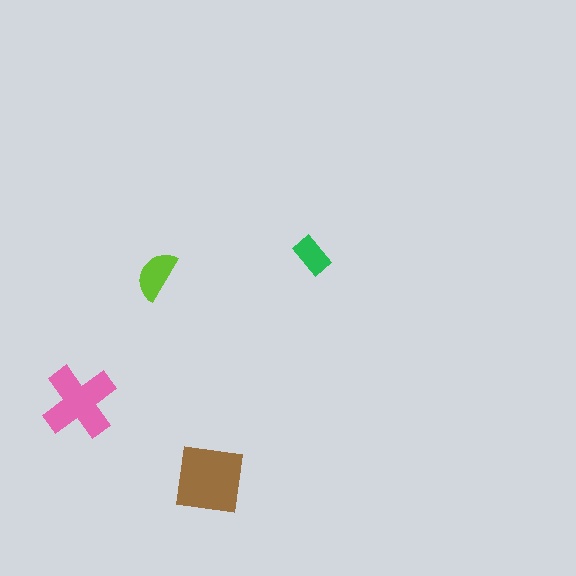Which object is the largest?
The brown square.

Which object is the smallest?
The green rectangle.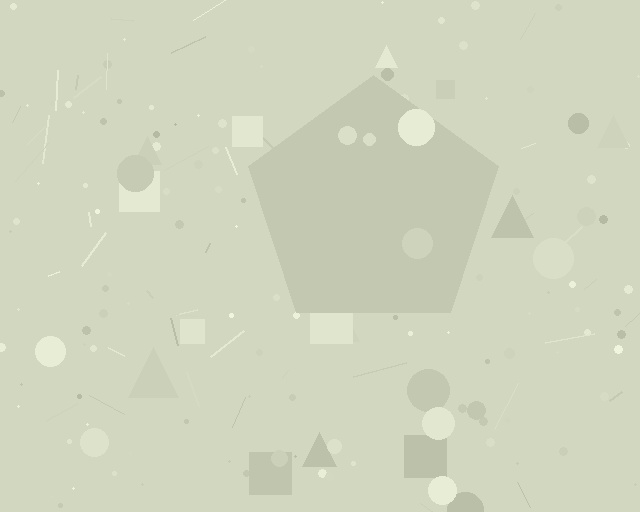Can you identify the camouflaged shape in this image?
The camouflaged shape is a pentagon.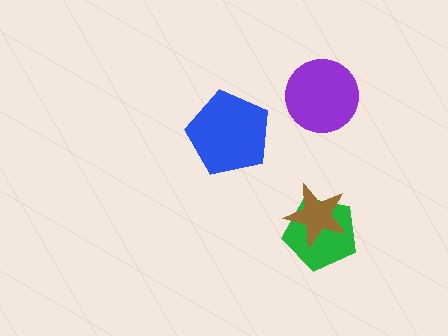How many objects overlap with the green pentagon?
1 object overlaps with the green pentagon.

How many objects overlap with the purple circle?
0 objects overlap with the purple circle.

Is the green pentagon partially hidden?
Yes, it is partially covered by another shape.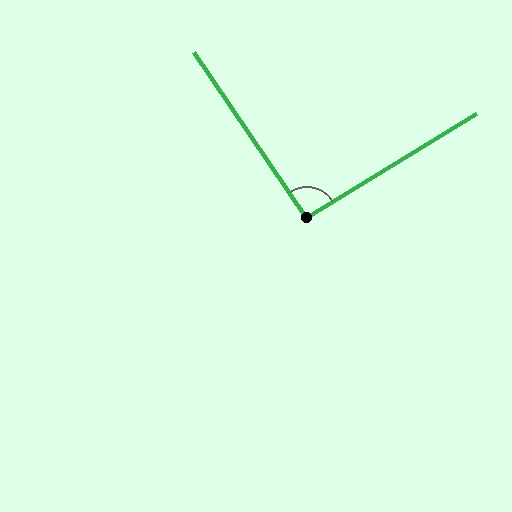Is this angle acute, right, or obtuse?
It is approximately a right angle.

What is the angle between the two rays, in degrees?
Approximately 93 degrees.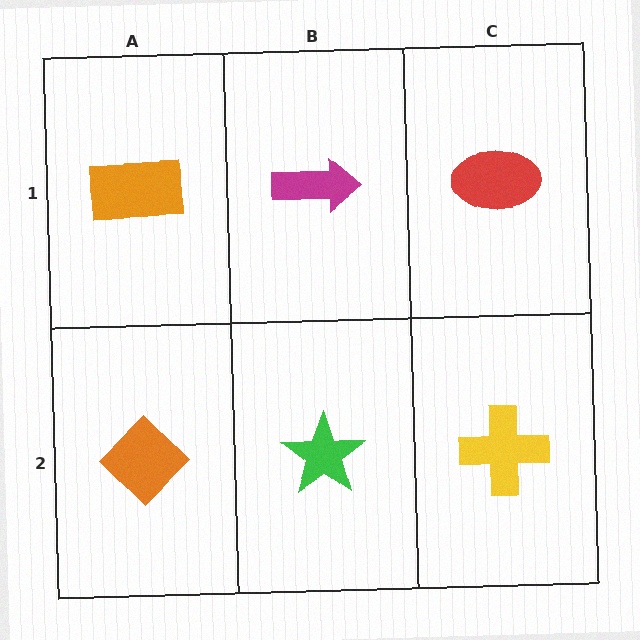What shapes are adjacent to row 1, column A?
An orange diamond (row 2, column A), a magenta arrow (row 1, column B).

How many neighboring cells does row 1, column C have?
2.